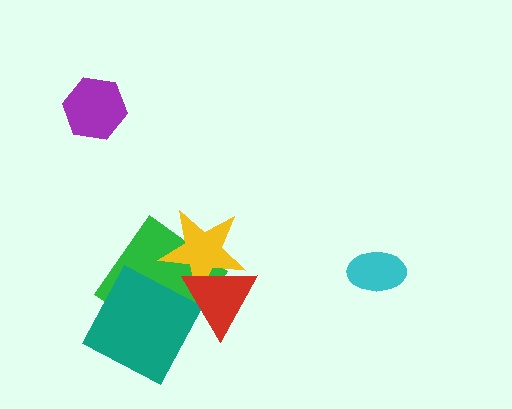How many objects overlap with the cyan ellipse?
0 objects overlap with the cyan ellipse.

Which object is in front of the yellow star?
The red triangle is in front of the yellow star.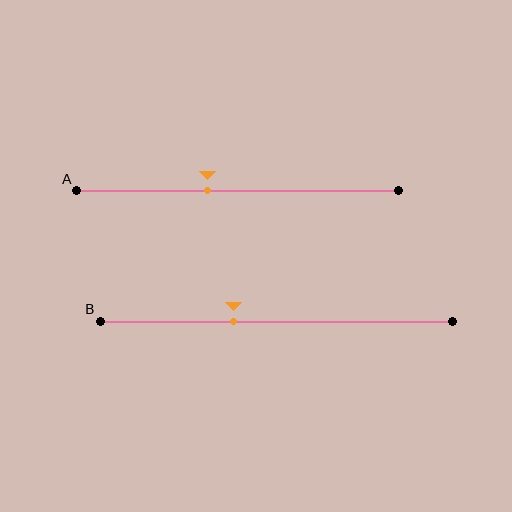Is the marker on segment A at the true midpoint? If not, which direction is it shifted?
No, the marker on segment A is shifted to the left by about 9% of the segment length.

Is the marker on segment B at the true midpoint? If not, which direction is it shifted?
No, the marker on segment B is shifted to the left by about 12% of the segment length.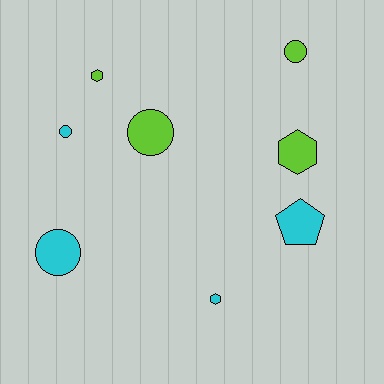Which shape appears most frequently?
Circle, with 4 objects.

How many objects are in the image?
There are 8 objects.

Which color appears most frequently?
Lime, with 4 objects.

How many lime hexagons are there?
There are 2 lime hexagons.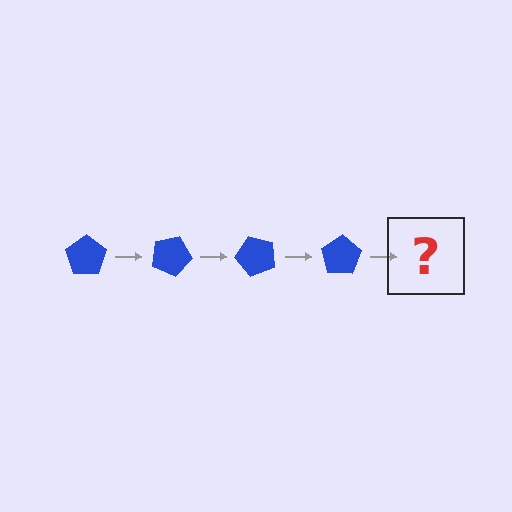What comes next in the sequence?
The next element should be a blue pentagon rotated 100 degrees.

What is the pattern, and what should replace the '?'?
The pattern is that the pentagon rotates 25 degrees each step. The '?' should be a blue pentagon rotated 100 degrees.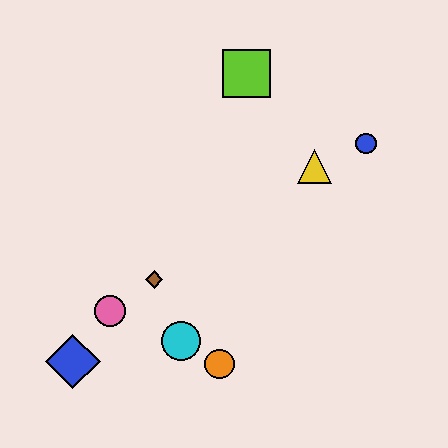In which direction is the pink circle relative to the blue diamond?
The pink circle is above the blue diamond.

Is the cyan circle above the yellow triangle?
No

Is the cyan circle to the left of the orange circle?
Yes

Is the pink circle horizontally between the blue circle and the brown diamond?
No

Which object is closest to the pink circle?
The brown diamond is closest to the pink circle.